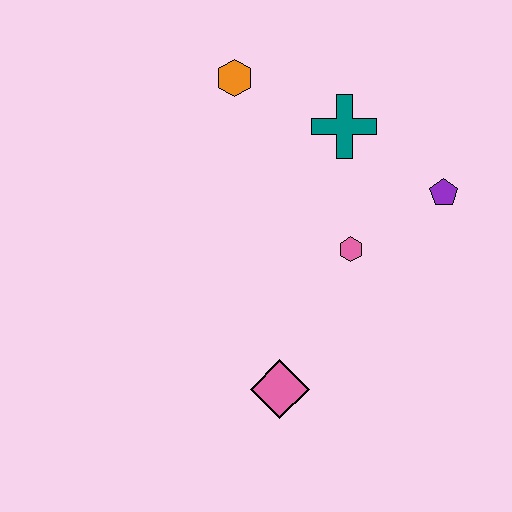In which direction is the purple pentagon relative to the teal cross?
The purple pentagon is to the right of the teal cross.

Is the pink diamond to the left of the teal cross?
Yes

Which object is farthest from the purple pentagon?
The pink diamond is farthest from the purple pentagon.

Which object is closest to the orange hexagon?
The teal cross is closest to the orange hexagon.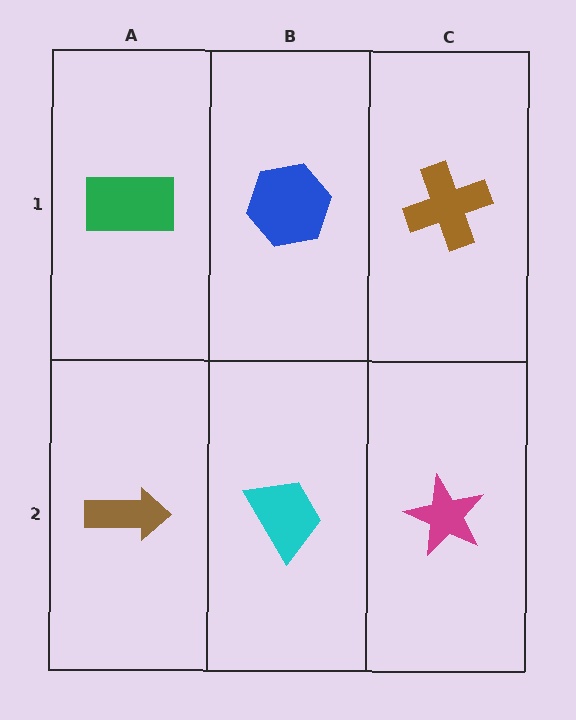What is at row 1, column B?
A blue hexagon.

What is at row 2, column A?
A brown arrow.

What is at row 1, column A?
A green rectangle.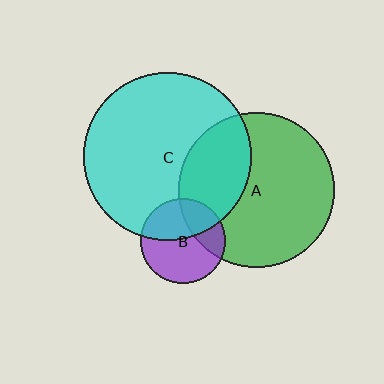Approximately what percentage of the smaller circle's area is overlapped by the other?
Approximately 40%.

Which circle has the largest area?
Circle C (cyan).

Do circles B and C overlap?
Yes.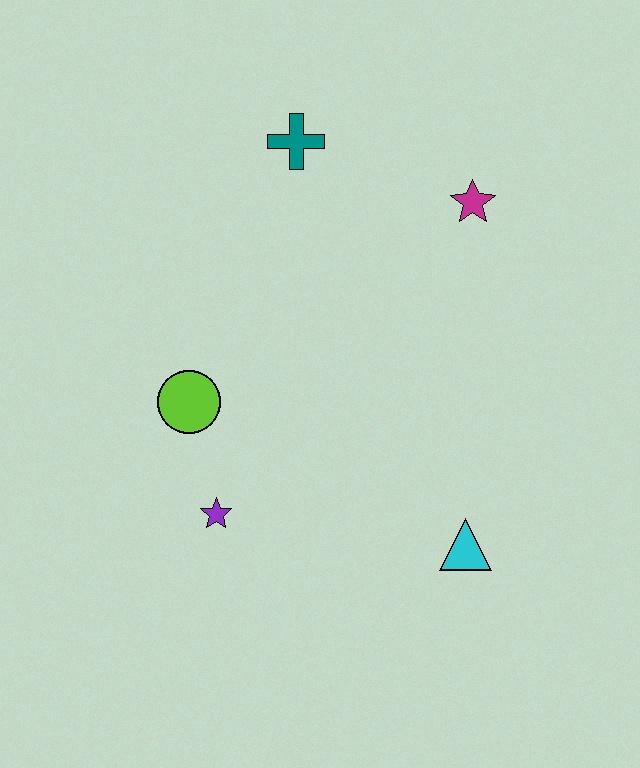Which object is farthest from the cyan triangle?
The teal cross is farthest from the cyan triangle.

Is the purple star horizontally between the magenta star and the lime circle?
Yes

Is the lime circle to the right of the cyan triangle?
No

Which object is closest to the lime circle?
The purple star is closest to the lime circle.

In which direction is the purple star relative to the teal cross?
The purple star is below the teal cross.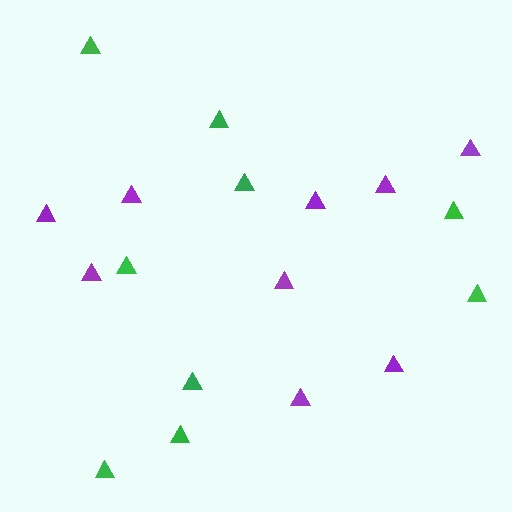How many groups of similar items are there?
There are 2 groups: one group of green triangles (9) and one group of purple triangles (9).